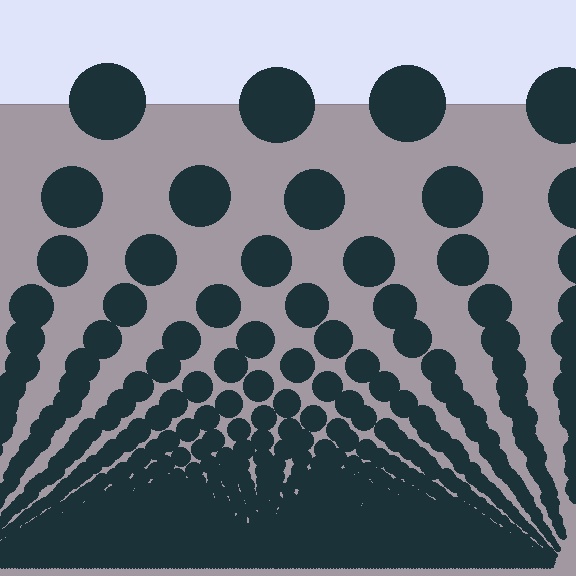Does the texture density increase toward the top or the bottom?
Density increases toward the bottom.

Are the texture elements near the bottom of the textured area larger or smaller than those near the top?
Smaller. The gradient is inverted — elements near the bottom are smaller and denser.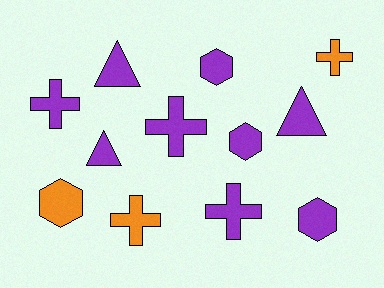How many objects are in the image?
There are 12 objects.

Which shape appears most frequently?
Cross, with 5 objects.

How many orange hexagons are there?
There is 1 orange hexagon.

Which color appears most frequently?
Purple, with 9 objects.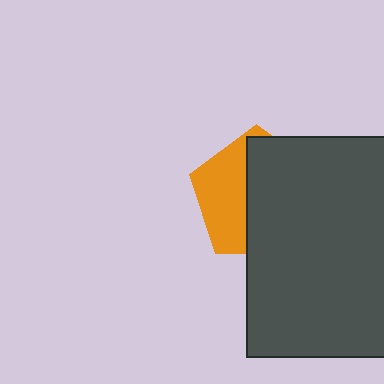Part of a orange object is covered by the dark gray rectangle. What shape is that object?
It is a pentagon.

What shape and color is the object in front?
The object in front is a dark gray rectangle.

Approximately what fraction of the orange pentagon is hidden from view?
Roughly 60% of the orange pentagon is hidden behind the dark gray rectangle.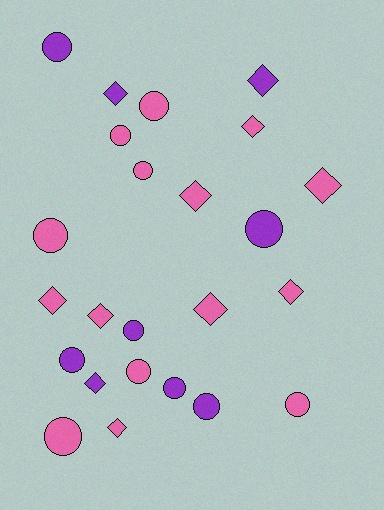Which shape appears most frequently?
Circle, with 13 objects.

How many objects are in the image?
There are 24 objects.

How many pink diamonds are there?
There are 8 pink diamonds.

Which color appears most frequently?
Pink, with 15 objects.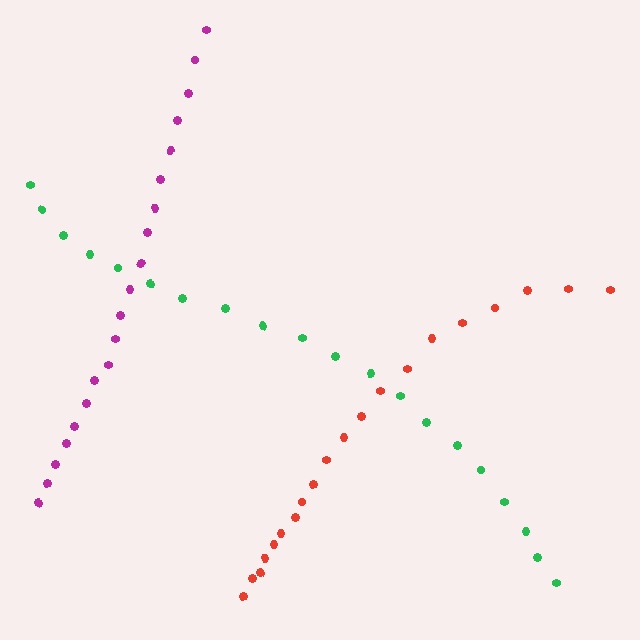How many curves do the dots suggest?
There are 3 distinct paths.